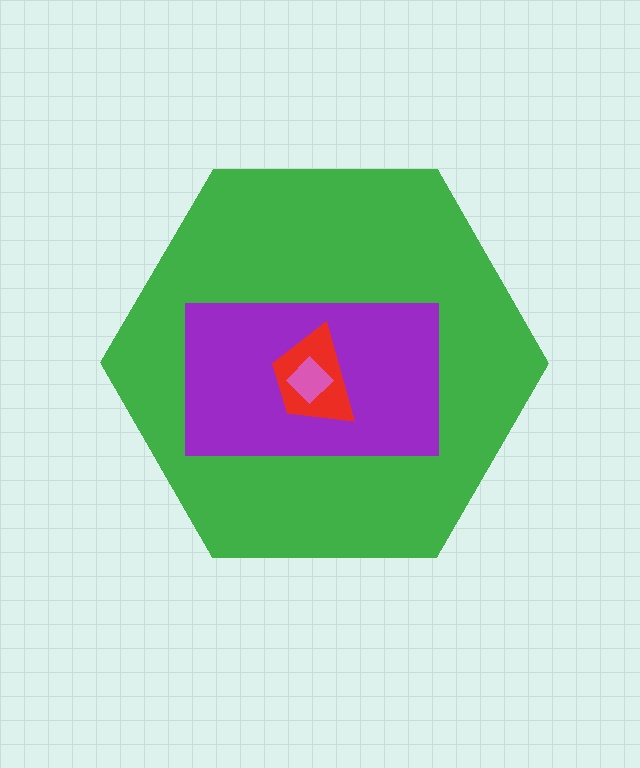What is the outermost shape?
The green hexagon.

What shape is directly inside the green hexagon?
The purple rectangle.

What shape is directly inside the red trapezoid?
The pink diamond.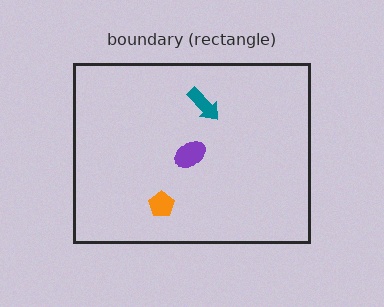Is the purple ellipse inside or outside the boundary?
Inside.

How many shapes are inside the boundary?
3 inside, 0 outside.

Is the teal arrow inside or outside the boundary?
Inside.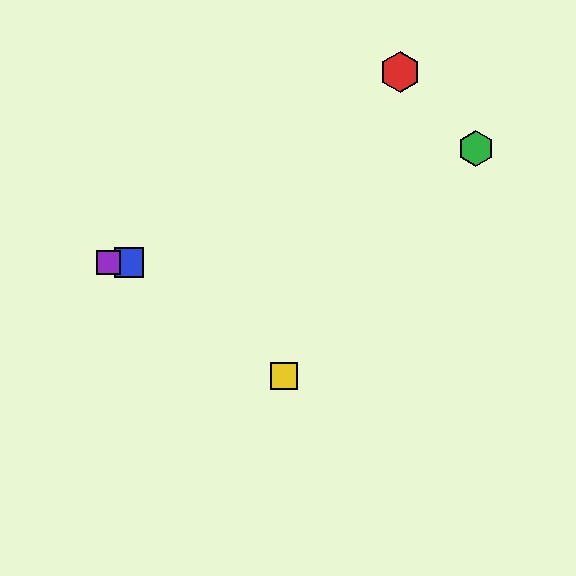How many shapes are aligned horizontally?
2 shapes (the blue square, the purple square) are aligned horizontally.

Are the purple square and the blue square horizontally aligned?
Yes, both are at y≈263.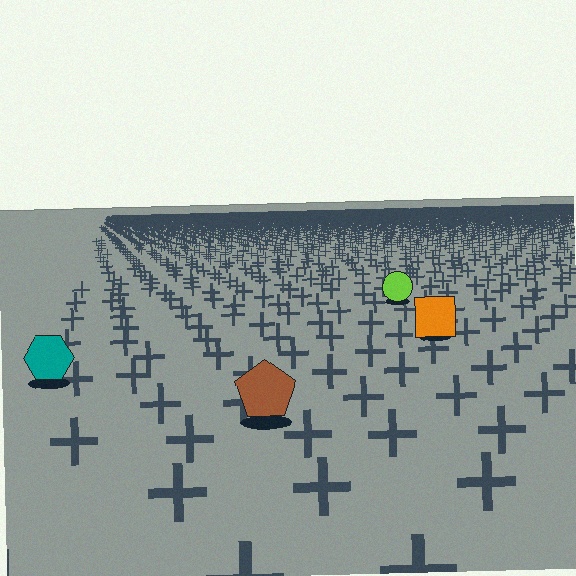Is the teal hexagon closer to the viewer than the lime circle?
Yes. The teal hexagon is closer — you can tell from the texture gradient: the ground texture is coarser near it.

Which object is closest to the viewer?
The brown pentagon is closest. The texture marks near it are larger and more spread out.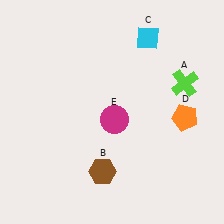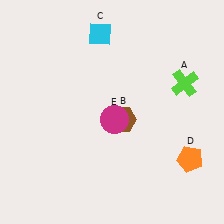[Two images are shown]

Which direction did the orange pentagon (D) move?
The orange pentagon (D) moved down.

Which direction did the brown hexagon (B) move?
The brown hexagon (B) moved up.